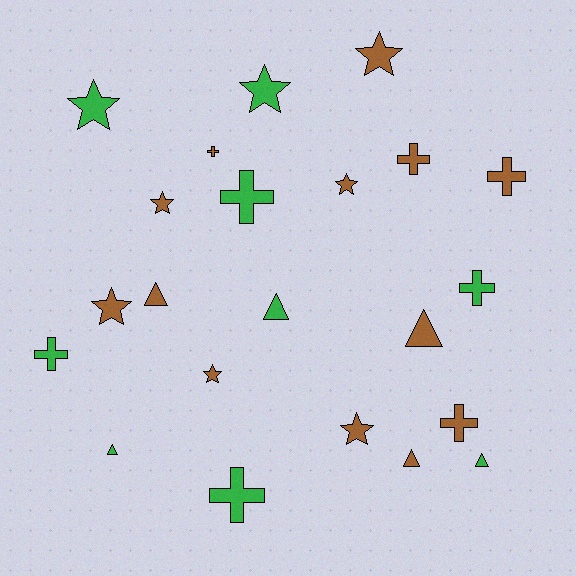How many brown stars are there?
There are 6 brown stars.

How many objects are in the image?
There are 22 objects.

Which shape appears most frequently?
Star, with 8 objects.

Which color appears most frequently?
Brown, with 13 objects.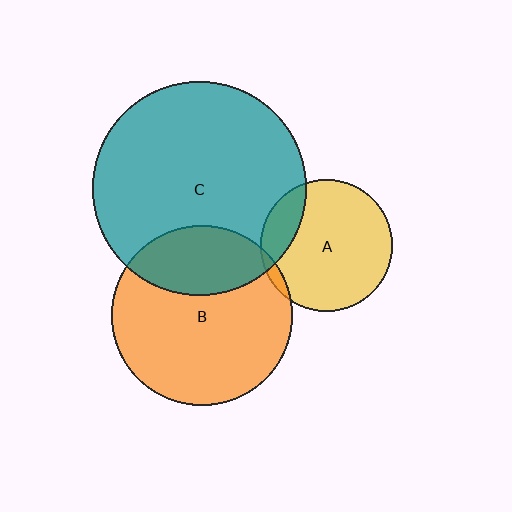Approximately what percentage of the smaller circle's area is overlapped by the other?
Approximately 15%.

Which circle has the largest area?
Circle C (teal).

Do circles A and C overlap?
Yes.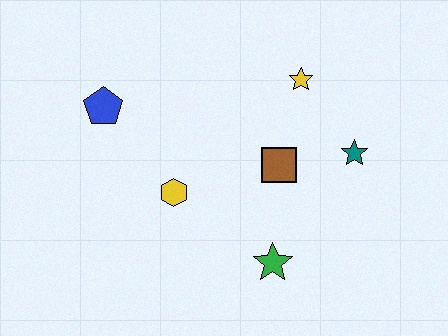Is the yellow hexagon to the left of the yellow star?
Yes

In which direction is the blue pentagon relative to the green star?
The blue pentagon is to the left of the green star.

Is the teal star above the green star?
Yes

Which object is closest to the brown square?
The teal star is closest to the brown square.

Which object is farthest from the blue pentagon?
The teal star is farthest from the blue pentagon.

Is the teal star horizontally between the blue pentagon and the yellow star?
No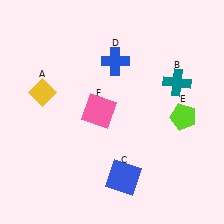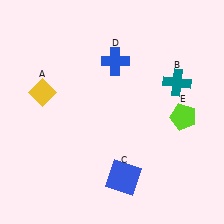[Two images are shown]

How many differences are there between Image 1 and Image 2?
There is 1 difference between the two images.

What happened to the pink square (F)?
The pink square (F) was removed in Image 2. It was in the top-left area of Image 1.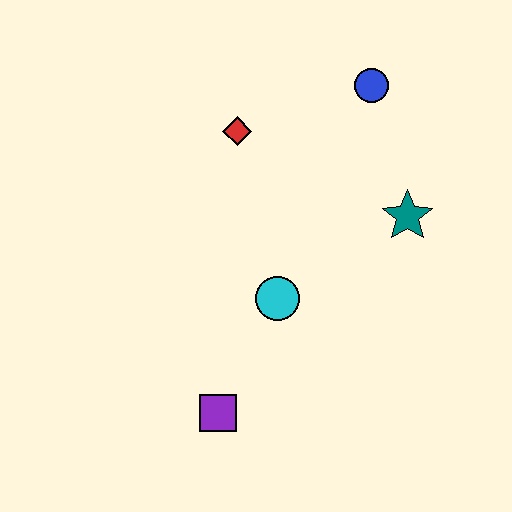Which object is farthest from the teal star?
The purple square is farthest from the teal star.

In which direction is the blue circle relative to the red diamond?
The blue circle is to the right of the red diamond.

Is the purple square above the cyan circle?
No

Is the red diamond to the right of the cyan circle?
No